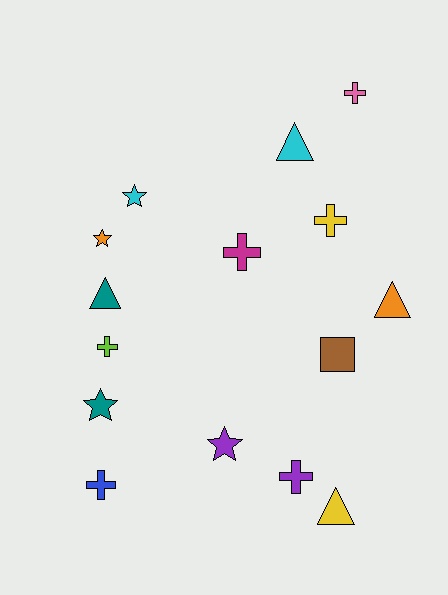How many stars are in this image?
There are 4 stars.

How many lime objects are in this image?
There is 1 lime object.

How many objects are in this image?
There are 15 objects.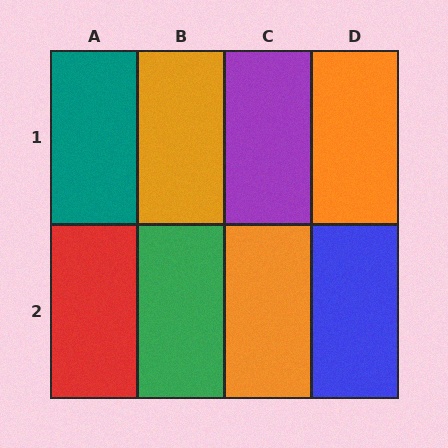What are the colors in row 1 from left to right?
Teal, orange, purple, orange.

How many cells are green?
1 cell is green.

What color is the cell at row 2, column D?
Blue.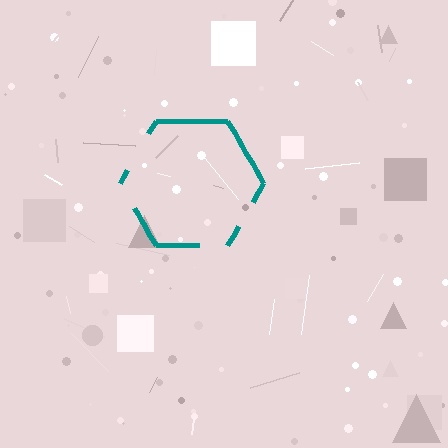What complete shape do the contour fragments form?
The contour fragments form a hexagon.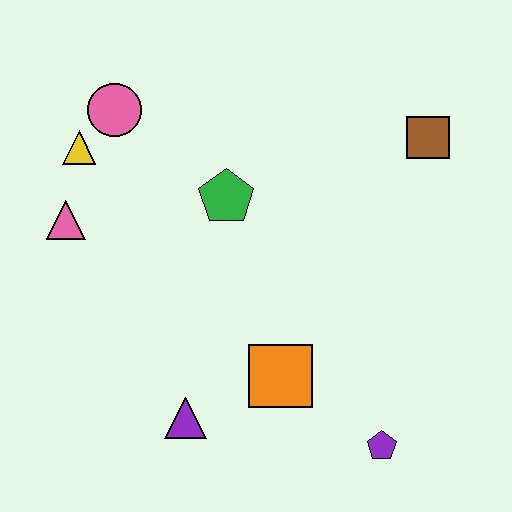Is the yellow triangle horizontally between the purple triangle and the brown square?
No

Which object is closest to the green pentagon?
The pink circle is closest to the green pentagon.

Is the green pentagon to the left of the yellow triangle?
No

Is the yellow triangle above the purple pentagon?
Yes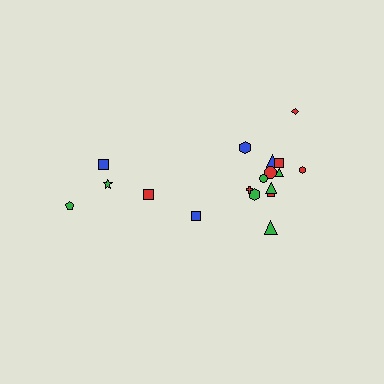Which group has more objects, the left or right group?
The right group.